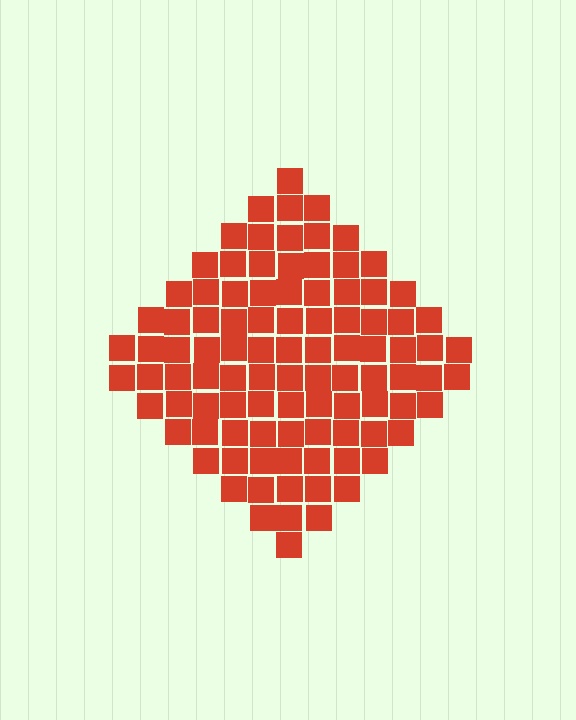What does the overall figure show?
The overall figure shows a diamond.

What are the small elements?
The small elements are squares.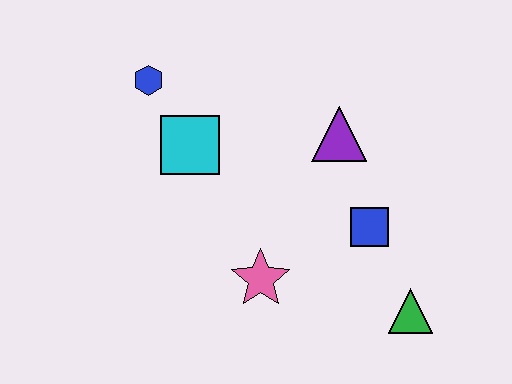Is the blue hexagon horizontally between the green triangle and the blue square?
No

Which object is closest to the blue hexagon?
The cyan square is closest to the blue hexagon.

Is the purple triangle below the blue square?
No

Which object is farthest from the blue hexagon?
The green triangle is farthest from the blue hexagon.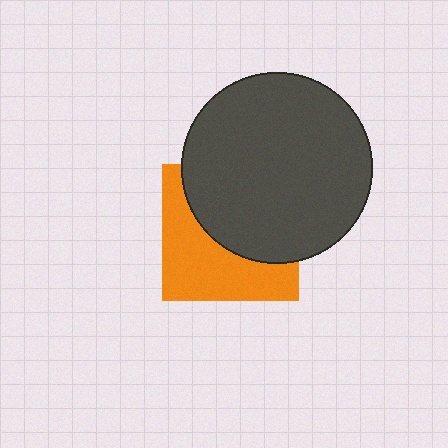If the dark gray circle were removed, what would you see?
You would see the complete orange square.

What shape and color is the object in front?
The object in front is a dark gray circle.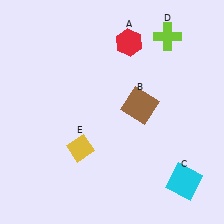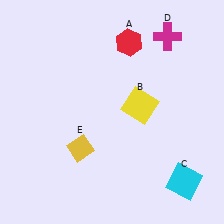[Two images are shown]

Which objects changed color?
B changed from brown to yellow. D changed from lime to magenta.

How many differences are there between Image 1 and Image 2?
There are 2 differences between the two images.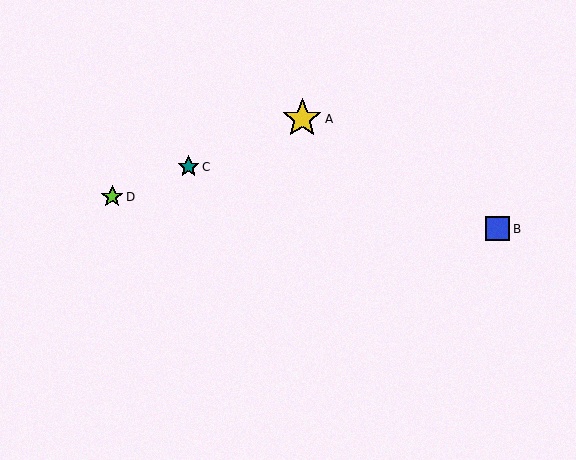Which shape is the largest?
The yellow star (labeled A) is the largest.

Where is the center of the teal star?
The center of the teal star is at (188, 167).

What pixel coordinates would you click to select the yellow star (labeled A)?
Click at (302, 119) to select the yellow star A.